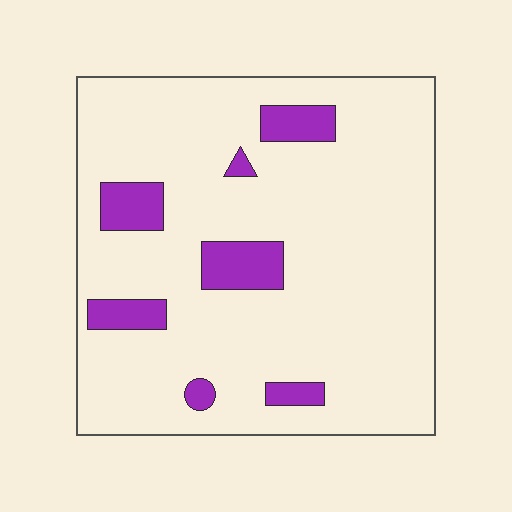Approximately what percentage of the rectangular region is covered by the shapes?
Approximately 10%.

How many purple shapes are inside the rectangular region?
7.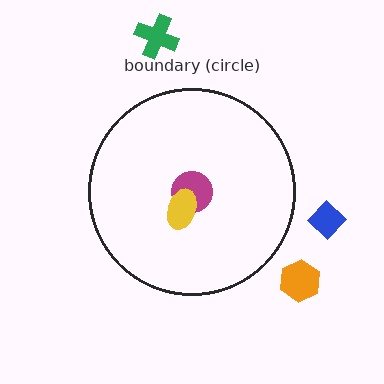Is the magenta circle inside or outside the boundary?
Inside.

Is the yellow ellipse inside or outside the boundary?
Inside.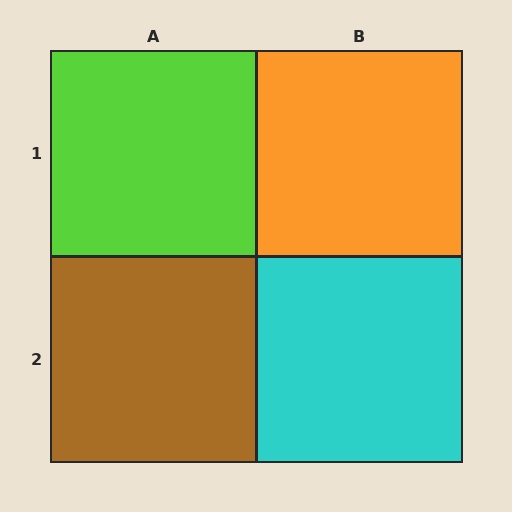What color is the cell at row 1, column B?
Orange.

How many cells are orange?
1 cell is orange.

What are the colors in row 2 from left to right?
Brown, cyan.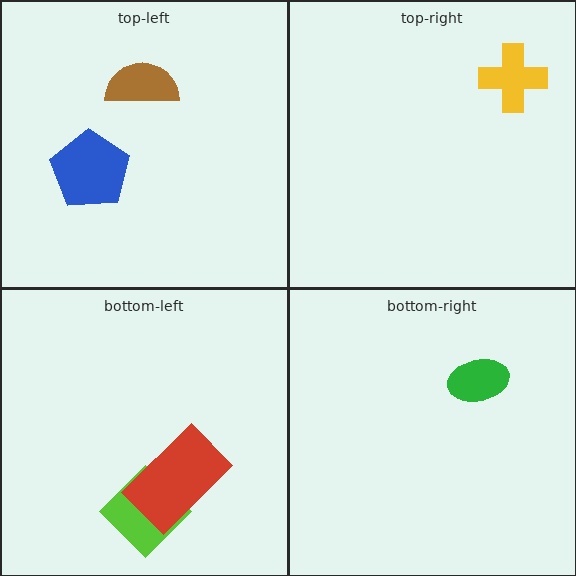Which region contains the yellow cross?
The top-right region.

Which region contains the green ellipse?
The bottom-right region.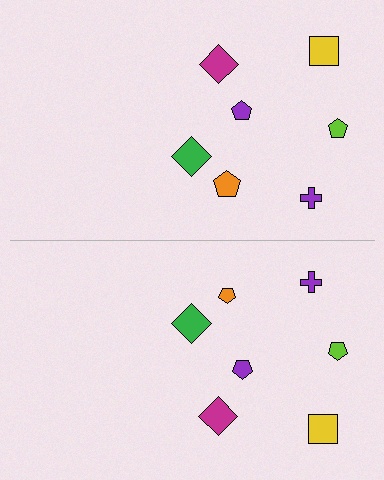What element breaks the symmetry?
The orange pentagon on the bottom side has a different size than its mirror counterpart.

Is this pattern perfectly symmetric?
No, the pattern is not perfectly symmetric. The orange pentagon on the bottom side has a different size than its mirror counterpart.